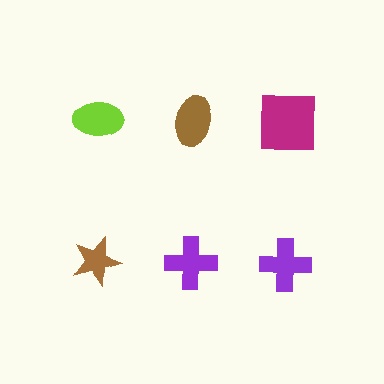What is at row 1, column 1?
A lime ellipse.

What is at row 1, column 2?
A brown ellipse.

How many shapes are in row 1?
3 shapes.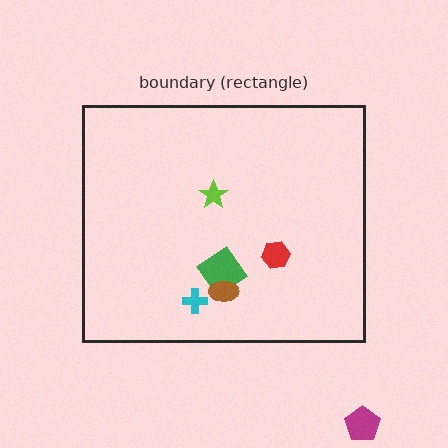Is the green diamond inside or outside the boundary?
Inside.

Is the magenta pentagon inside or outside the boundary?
Outside.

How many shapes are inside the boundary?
5 inside, 1 outside.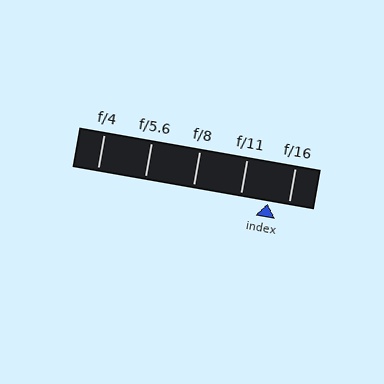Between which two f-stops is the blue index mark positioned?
The index mark is between f/11 and f/16.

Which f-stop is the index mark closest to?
The index mark is closest to f/16.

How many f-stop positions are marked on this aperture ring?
There are 5 f-stop positions marked.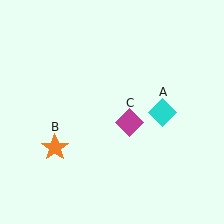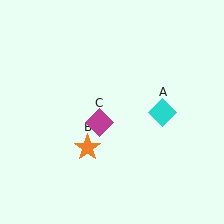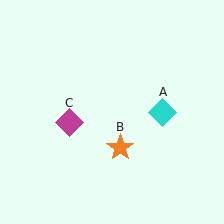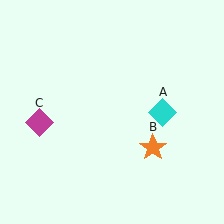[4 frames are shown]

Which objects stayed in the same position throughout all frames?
Cyan diamond (object A) remained stationary.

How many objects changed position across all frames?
2 objects changed position: orange star (object B), magenta diamond (object C).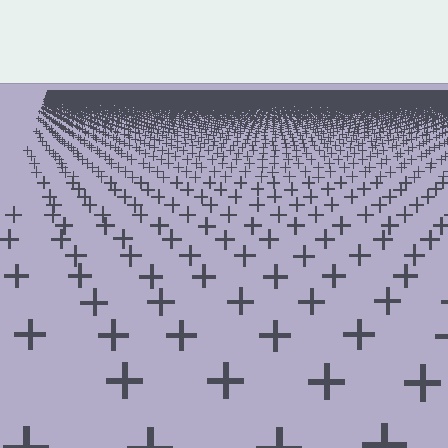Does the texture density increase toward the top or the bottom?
Density increases toward the top.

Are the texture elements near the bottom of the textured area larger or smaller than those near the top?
Larger. Near the bottom, elements are closer to the viewer and appear at a bigger on-screen size.